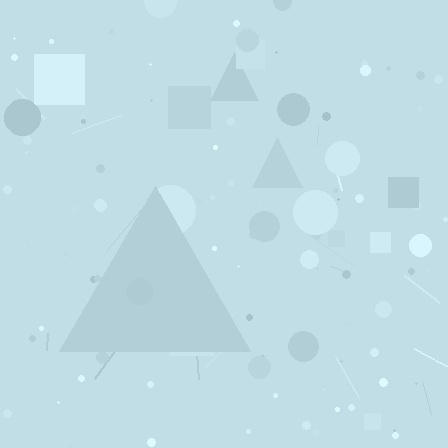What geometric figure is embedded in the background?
A triangle is embedded in the background.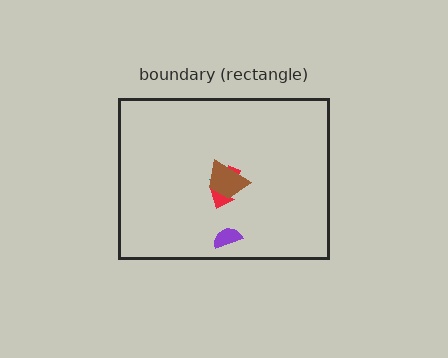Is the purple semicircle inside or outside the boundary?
Inside.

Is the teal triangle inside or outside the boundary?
Inside.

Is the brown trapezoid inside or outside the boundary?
Inside.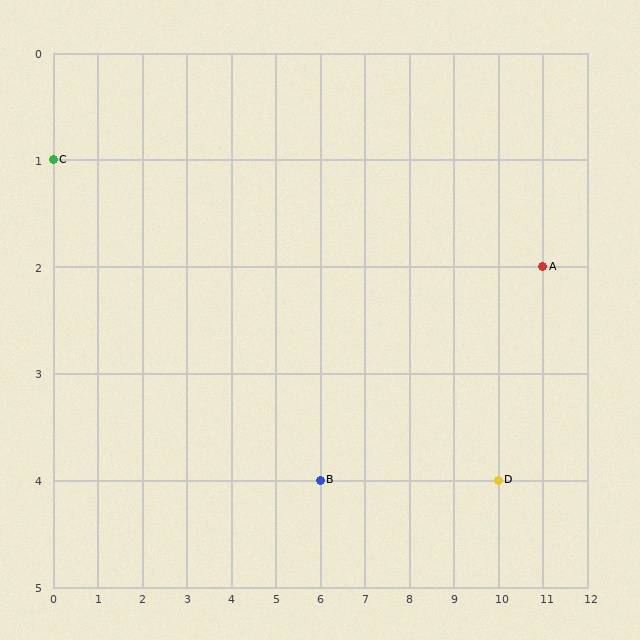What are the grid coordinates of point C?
Point C is at grid coordinates (0, 1).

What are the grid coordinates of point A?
Point A is at grid coordinates (11, 2).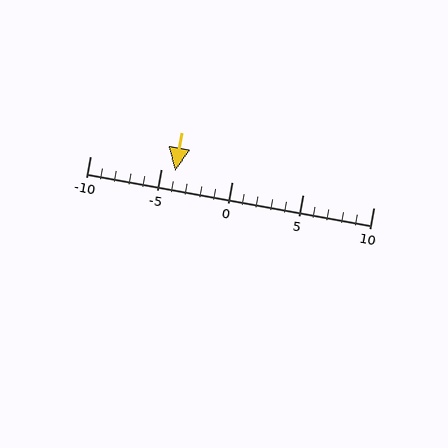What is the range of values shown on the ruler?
The ruler shows values from -10 to 10.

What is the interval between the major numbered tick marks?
The major tick marks are spaced 5 units apart.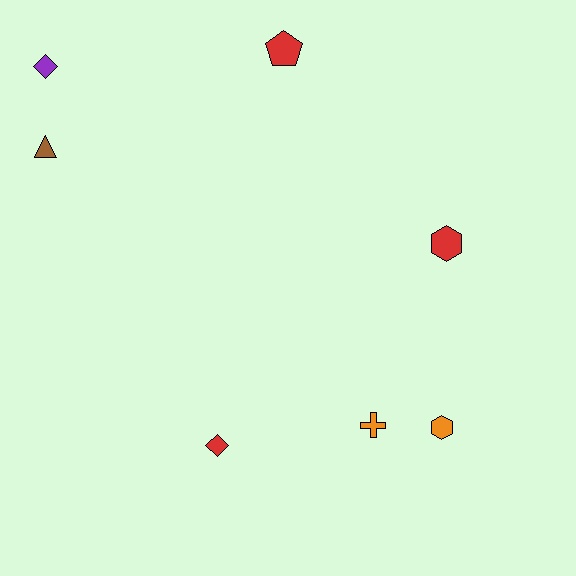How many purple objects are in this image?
There is 1 purple object.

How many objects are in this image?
There are 7 objects.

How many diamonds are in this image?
There are 2 diamonds.